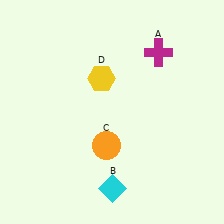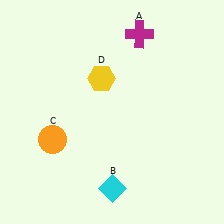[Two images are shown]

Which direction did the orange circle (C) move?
The orange circle (C) moved left.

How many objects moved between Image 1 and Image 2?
2 objects moved between the two images.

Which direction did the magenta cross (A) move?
The magenta cross (A) moved left.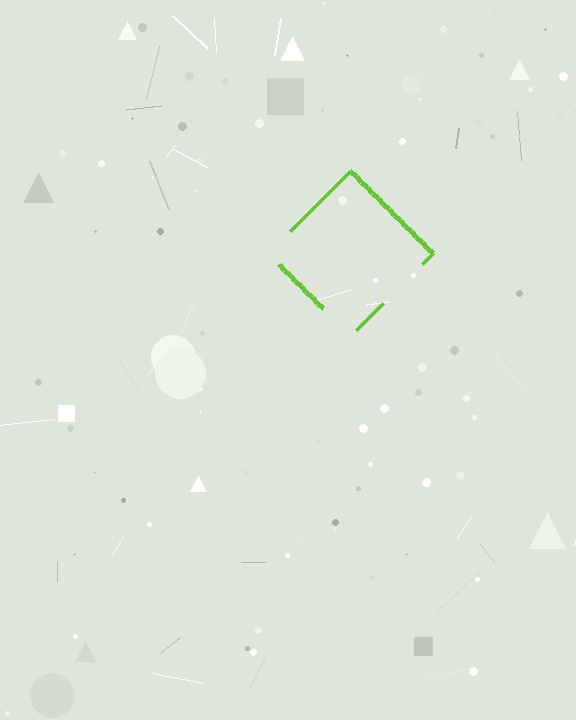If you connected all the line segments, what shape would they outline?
They would outline a diamond.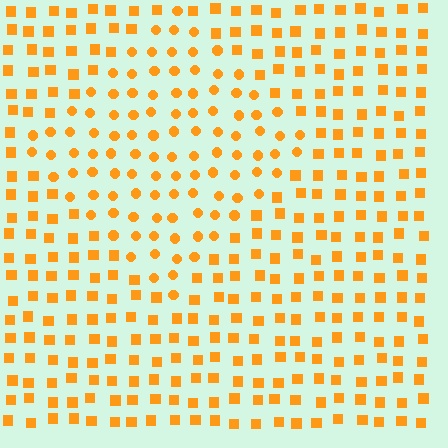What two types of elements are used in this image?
The image uses circles inside the diamond region and squares outside it.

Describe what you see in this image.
The image is filled with small orange elements arranged in a uniform grid. A diamond-shaped region contains circles, while the surrounding area contains squares. The boundary is defined purely by the change in element shape.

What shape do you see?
I see a diamond.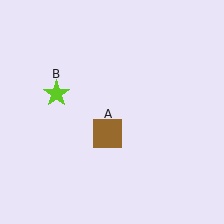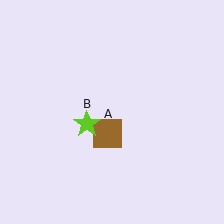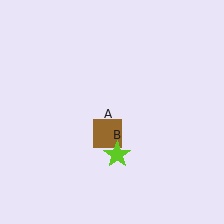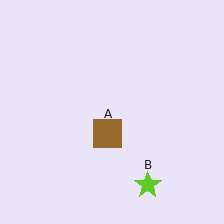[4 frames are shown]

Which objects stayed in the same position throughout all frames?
Brown square (object A) remained stationary.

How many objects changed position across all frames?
1 object changed position: lime star (object B).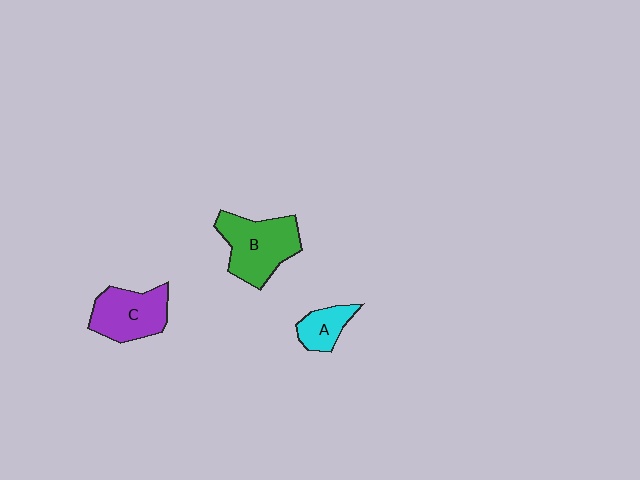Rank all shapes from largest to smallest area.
From largest to smallest: B (green), C (purple), A (cyan).